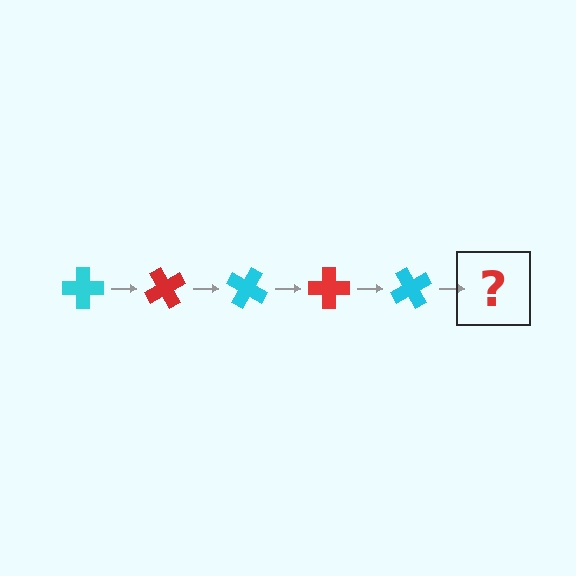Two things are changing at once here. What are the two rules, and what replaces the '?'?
The two rules are that it rotates 60 degrees each step and the color cycles through cyan and red. The '?' should be a red cross, rotated 300 degrees from the start.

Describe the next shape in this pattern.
It should be a red cross, rotated 300 degrees from the start.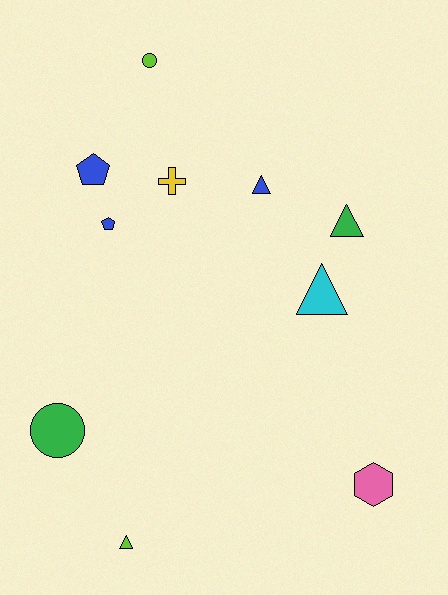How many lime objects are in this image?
There are 2 lime objects.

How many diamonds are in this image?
There are no diamonds.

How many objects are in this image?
There are 10 objects.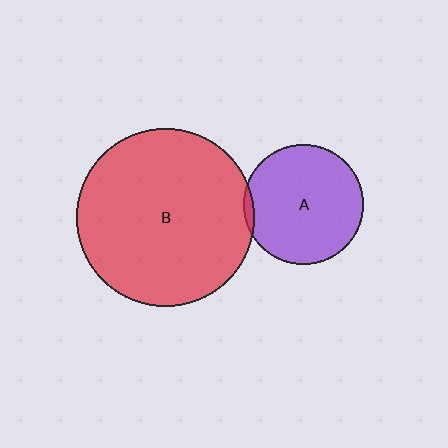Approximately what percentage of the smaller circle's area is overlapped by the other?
Approximately 5%.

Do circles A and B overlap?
Yes.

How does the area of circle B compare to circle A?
Approximately 2.2 times.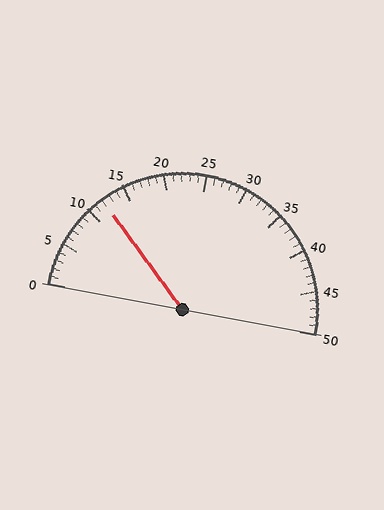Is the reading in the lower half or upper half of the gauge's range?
The reading is in the lower half of the range (0 to 50).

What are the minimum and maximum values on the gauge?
The gauge ranges from 0 to 50.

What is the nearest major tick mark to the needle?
The nearest major tick mark is 10.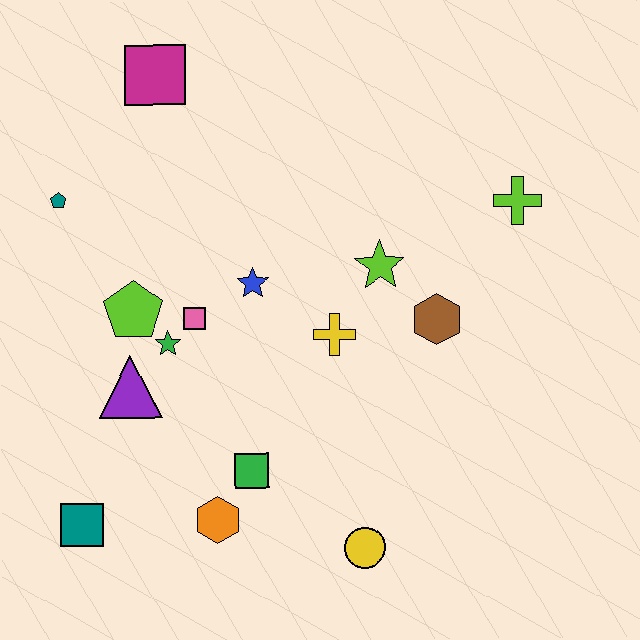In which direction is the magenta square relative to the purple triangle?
The magenta square is above the purple triangle.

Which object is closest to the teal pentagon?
The lime pentagon is closest to the teal pentagon.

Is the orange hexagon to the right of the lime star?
No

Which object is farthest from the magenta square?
The yellow circle is farthest from the magenta square.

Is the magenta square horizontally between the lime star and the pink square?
No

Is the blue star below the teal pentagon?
Yes